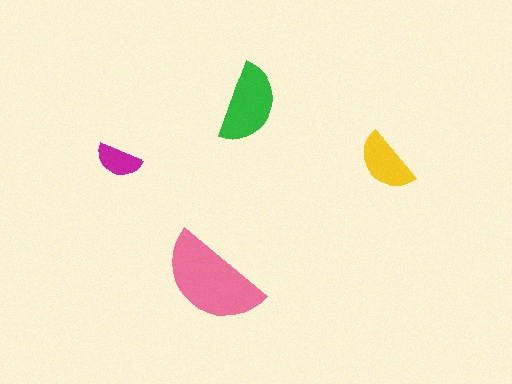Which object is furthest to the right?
The yellow semicircle is rightmost.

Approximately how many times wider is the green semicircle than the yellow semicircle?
About 1.5 times wider.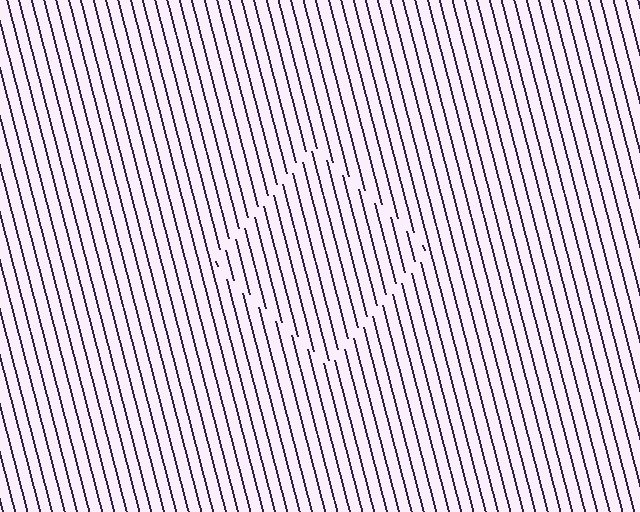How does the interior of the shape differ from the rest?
The interior of the shape contains the same grating, shifted by half a period — the contour is defined by the phase discontinuity where line-ends from the inner and outer gratings abut.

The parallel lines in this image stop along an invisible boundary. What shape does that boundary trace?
An illusory square. The interior of the shape contains the same grating, shifted by half a period — the contour is defined by the phase discontinuity where line-ends from the inner and outer gratings abut.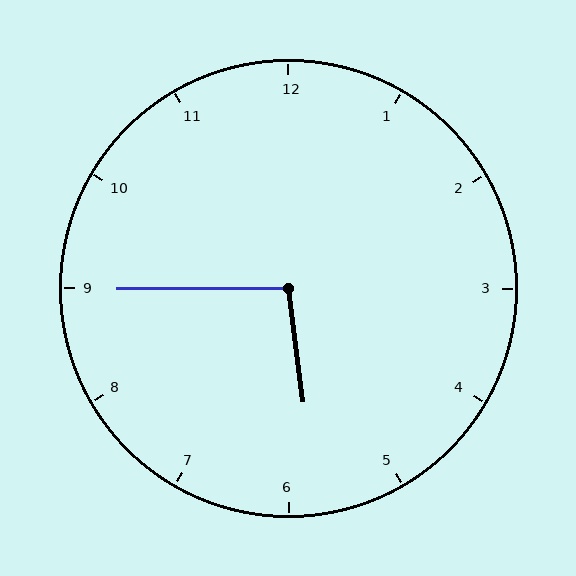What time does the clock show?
5:45.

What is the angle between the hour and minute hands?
Approximately 98 degrees.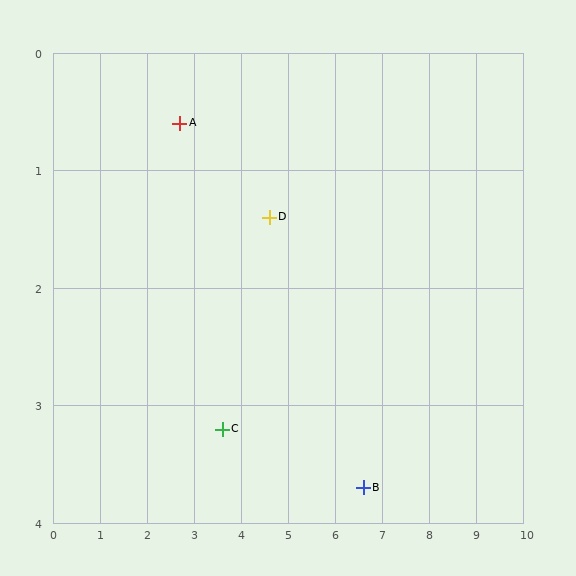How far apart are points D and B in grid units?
Points D and B are about 3.0 grid units apart.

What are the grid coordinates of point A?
Point A is at approximately (2.7, 0.6).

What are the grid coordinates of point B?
Point B is at approximately (6.6, 3.7).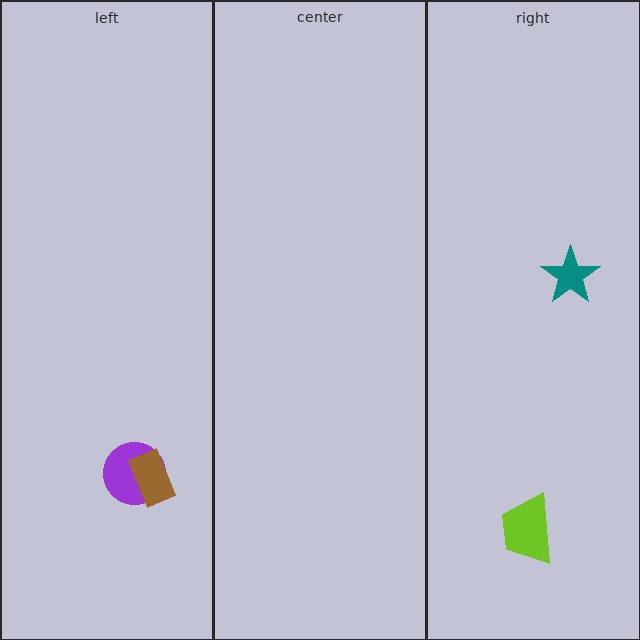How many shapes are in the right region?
2.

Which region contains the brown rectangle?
The left region.